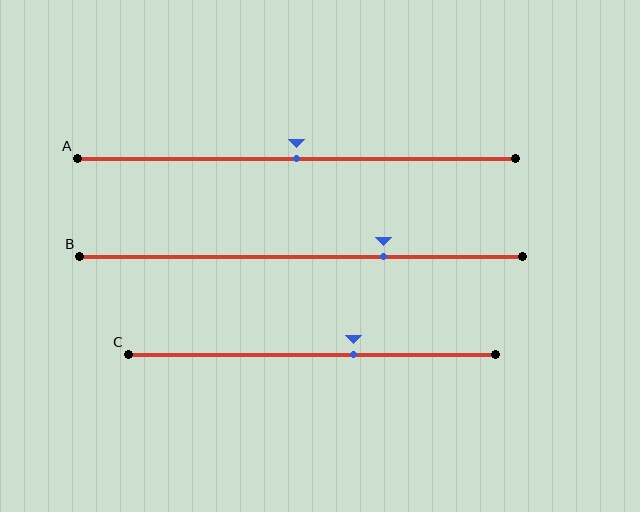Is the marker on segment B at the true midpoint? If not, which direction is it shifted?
No, the marker on segment B is shifted to the right by about 19% of the segment length.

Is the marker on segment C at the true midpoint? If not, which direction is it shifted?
No, the marker on segment C is shifted to the right by about 11% of the segment length.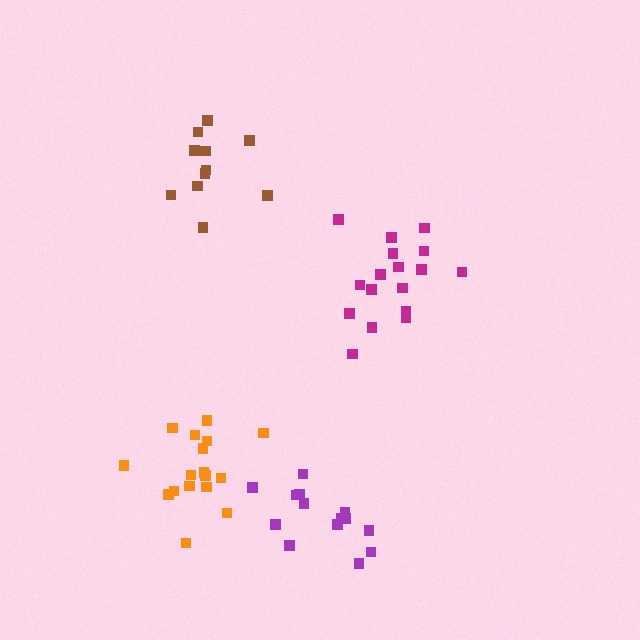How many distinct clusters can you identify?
There are 4 distinct clusters.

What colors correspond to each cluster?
The clusters are colored: brown, purple, orange, magenta.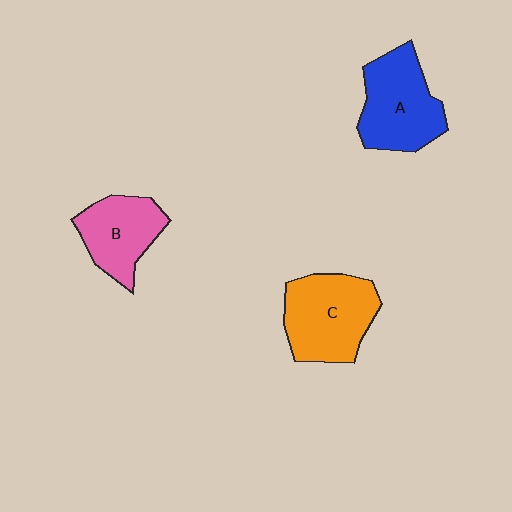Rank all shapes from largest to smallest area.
From largest to smallest: C (orange), A (blue), B (pink).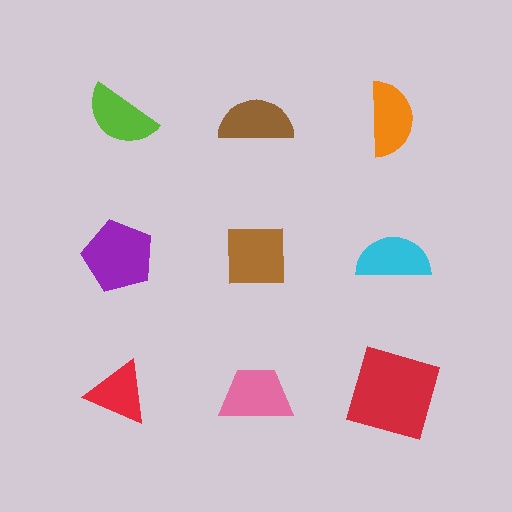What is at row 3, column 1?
A red triangle.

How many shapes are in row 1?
3 shapes.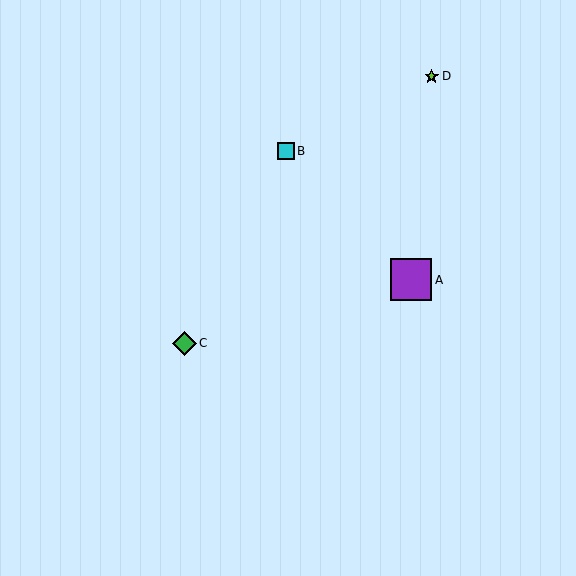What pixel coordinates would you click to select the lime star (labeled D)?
Click at (432, 76) to select the lime star D.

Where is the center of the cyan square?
The center of the cyan square is at (286, 151).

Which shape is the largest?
The purple square (labeled A) is the largest.